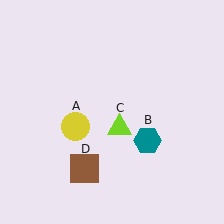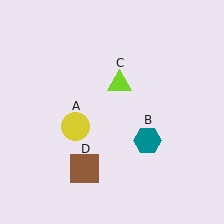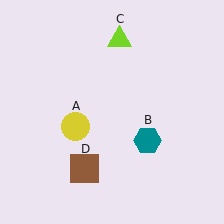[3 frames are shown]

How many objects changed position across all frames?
1 object changed position: lime triangle (object C).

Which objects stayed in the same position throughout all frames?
Yellow circle (object A) and teal hexagon (object B) and brown square (object D) remained stationary.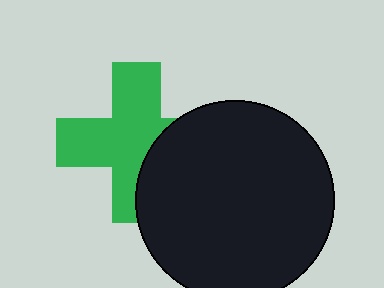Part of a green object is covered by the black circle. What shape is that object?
It is a cross.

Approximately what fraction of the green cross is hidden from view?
Roughly 33% of the green cross is hidden behind the black circle.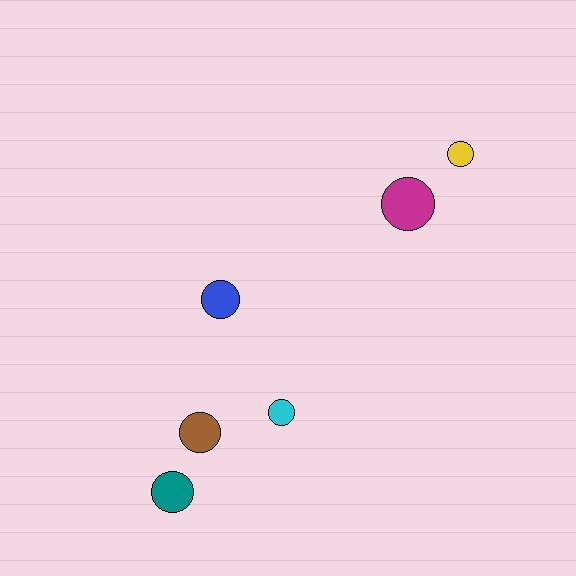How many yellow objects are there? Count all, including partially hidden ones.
There is 1 yellow object.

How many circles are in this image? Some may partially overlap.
There are 6 circles.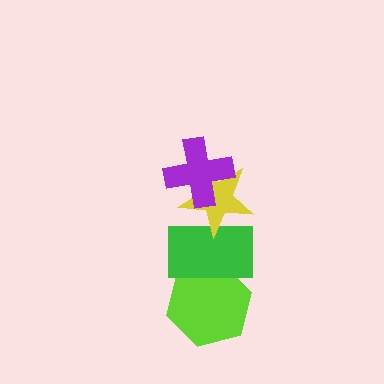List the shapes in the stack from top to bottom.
From top to bottom: the purple cross, the yellow star, the green rectangle, the lime hexagon.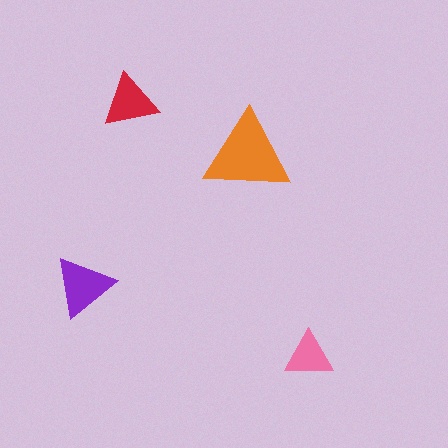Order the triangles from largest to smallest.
the orange one, the purple one, the red one, the pink one.